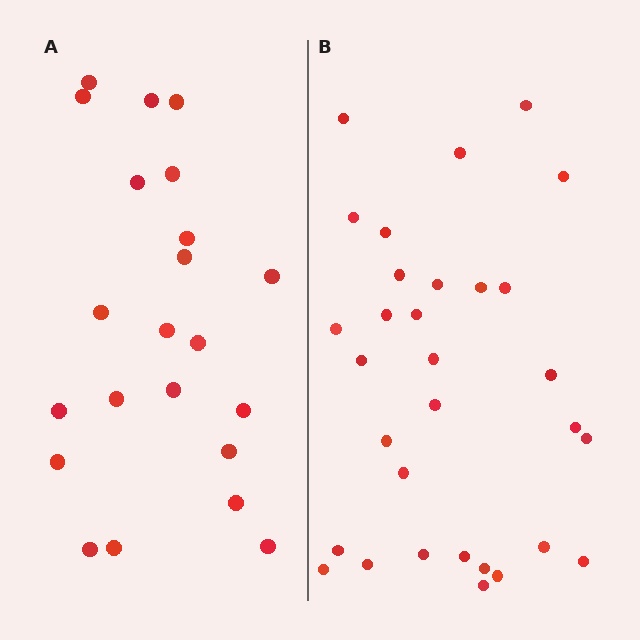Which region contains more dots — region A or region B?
Region B (the right region) has more dots.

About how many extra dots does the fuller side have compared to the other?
Region B has roughly 8 or so more dots than region A.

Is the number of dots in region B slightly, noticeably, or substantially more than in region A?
Region B has noticeably more, but not dramatically so. The ratio is roughly 1.4 to 1.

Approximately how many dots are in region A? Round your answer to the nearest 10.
About 20 dots. (The exact count is 22, which rounds to 20.)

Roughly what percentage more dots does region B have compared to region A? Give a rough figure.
About 40% more.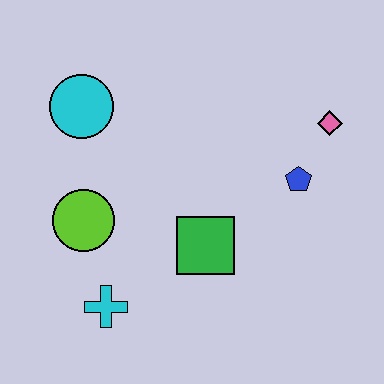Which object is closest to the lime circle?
The cyan cross is closest to the lime circle.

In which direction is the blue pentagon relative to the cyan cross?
The blue pentagon is to the right of the cyan cross.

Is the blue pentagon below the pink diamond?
Yes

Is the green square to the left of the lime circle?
No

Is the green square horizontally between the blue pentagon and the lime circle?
Yes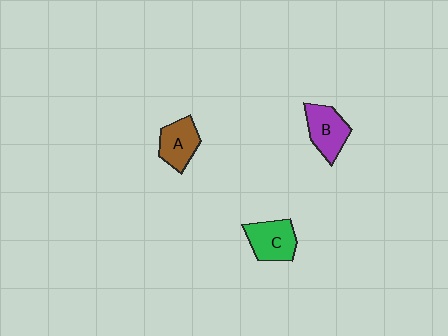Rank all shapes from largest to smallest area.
From largest to smallest: C (green), B (purple), A (brown).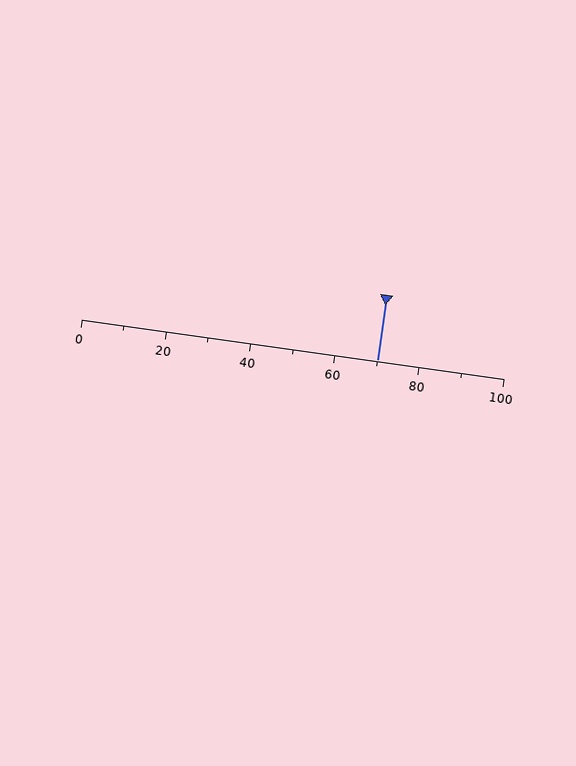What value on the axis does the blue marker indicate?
The marker indicates approximately 70.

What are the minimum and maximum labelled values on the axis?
The axis runs from 0 to 100.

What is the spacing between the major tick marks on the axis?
The major ticks are spaced 20 apart.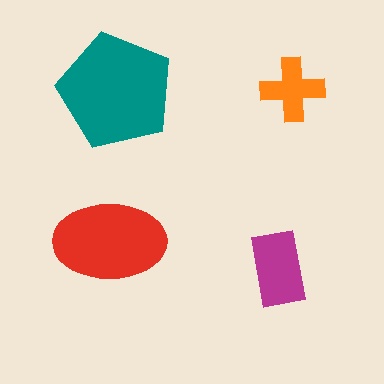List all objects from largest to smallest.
The teal pentagon, the red ellipse, the magenta rectangle, the orange cross.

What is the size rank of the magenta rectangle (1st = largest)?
3rd.